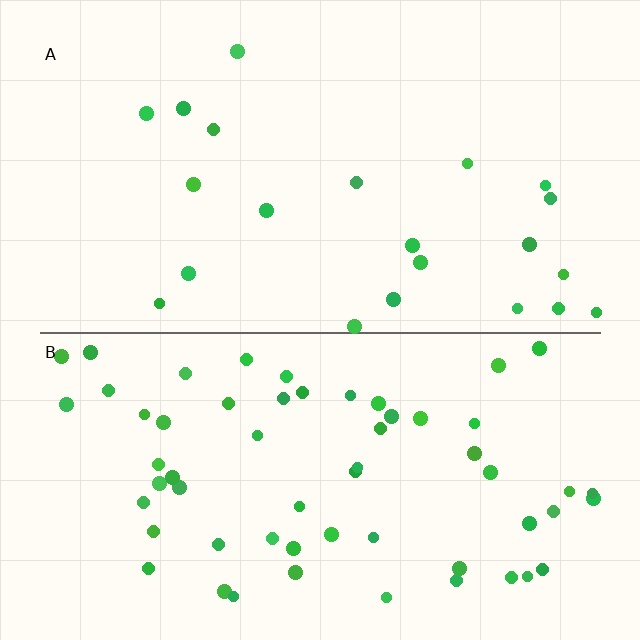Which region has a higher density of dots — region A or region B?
B (the bottom).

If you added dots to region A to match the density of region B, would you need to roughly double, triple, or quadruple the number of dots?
Approximately triple.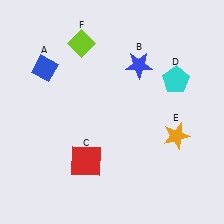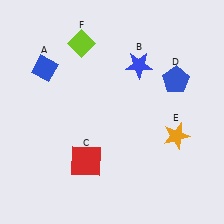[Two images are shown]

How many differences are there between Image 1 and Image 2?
There is 1 difference between the two images.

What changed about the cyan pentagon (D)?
In Image 1, D is cyan. In Image 2, it changed to blue.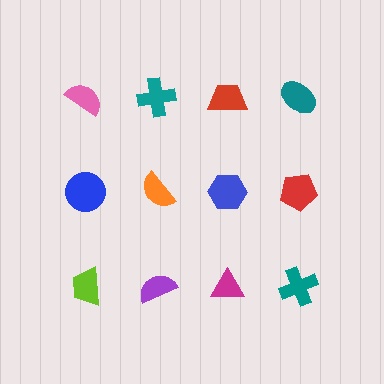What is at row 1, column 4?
A teal ellipse.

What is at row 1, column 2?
A teal cross.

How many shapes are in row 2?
4 shapes.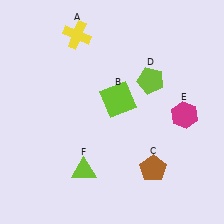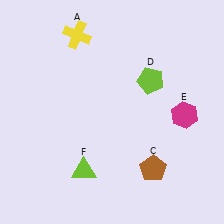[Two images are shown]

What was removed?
The lime square (B) was removed in Image 2.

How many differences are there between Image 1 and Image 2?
There is 1 difference between the two images.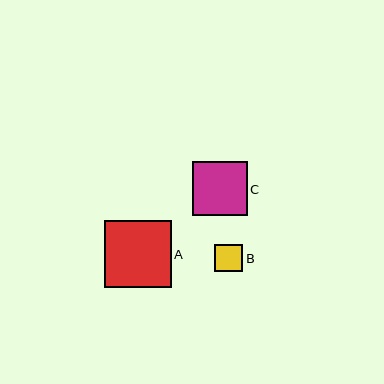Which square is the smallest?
Square B is the smallest with a size of approximately 28 pixels.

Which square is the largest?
Square A is the largest with a size of approximately 67 pixels.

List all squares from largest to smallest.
From largest to smallest: A, C, B.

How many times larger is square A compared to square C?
Square A is approximately 1.2 times the size of square C.